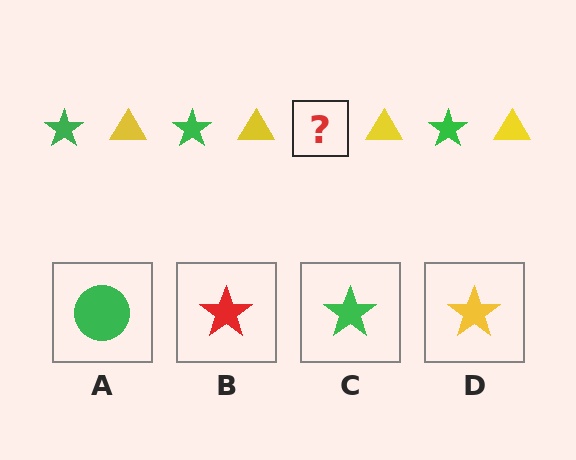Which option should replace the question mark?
Option C.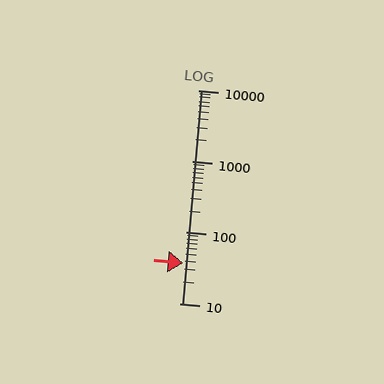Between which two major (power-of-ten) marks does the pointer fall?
The pointer is between 10 and 100.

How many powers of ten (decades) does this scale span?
The scale spans 3 decades, from 10 to 10000.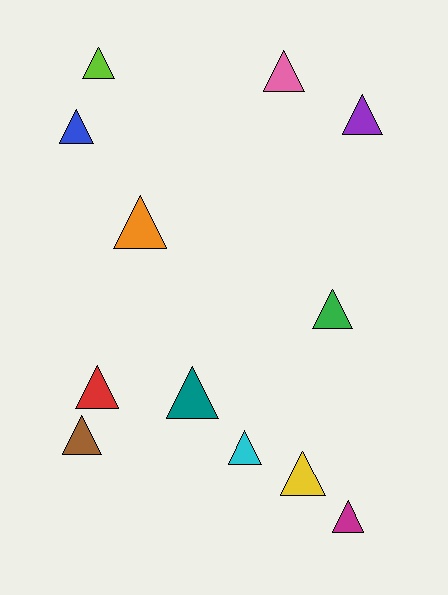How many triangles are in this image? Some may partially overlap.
There are 12 triangles.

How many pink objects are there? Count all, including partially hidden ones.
There is 1 pink object.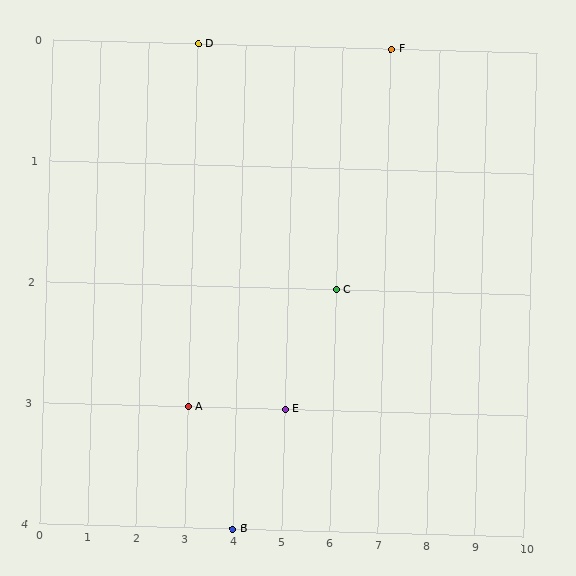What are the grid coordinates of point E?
Point E is at grid coordinates (5, 3).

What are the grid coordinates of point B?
Point B is at grid coordinates (4, 4).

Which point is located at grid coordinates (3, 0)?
Point D is at (3, 0).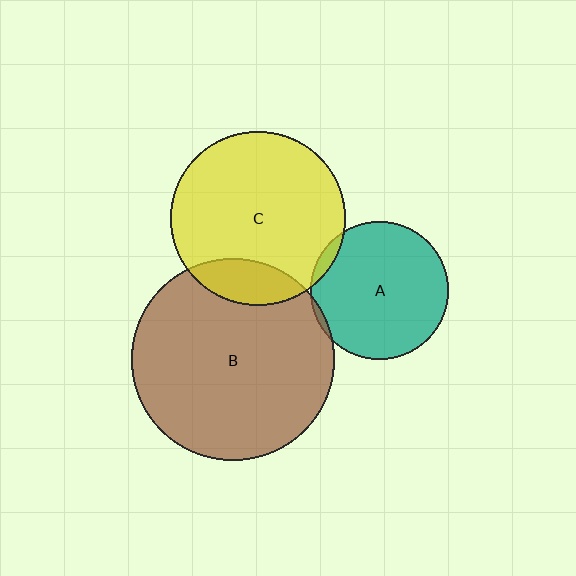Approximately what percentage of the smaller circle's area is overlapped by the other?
Approximately 15%.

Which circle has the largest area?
Circle B (brown).